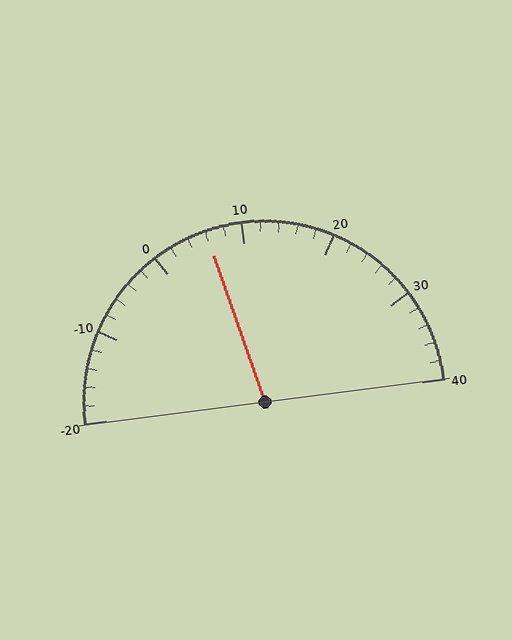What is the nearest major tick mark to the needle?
The nearest major tick mark is 10.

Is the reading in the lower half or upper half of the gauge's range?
The reading is in the lower half of the range (-20 to 40).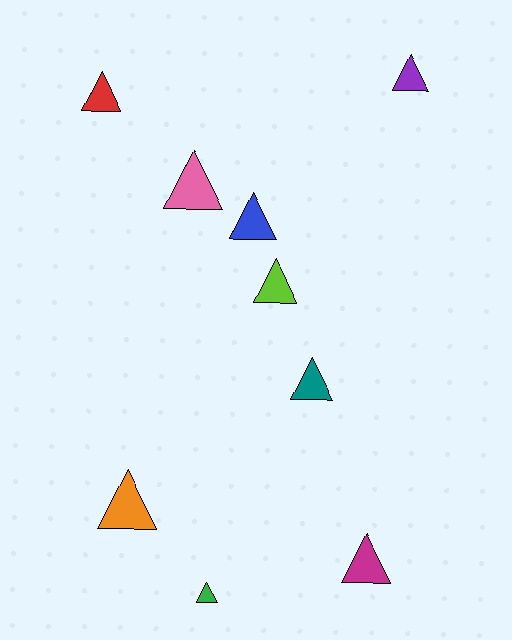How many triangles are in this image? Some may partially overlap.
There are 9 triangles.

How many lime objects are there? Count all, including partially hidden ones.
There is 1 lime object.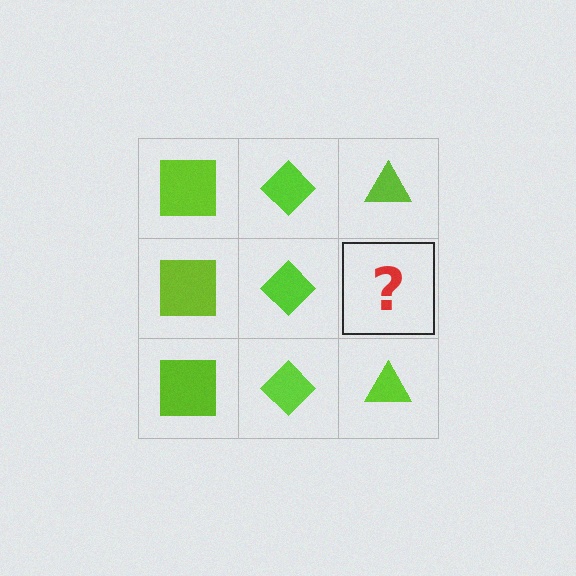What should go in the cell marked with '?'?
The missing cell should contain a lime triangle.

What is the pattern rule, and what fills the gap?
The rule is that each column has a consistent shape. The gap should be filled with a lime triangle.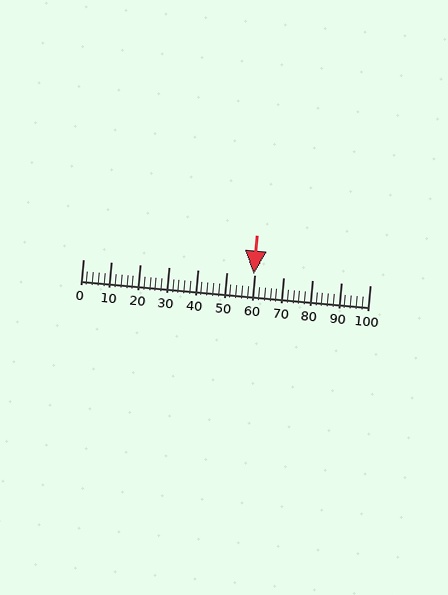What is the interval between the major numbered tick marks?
The major tick marks are spaced 10 units apart.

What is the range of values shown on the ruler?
The ruler shows values from 0 to 100.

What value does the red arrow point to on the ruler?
The red arrow points to approximately 60.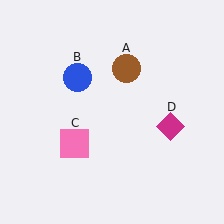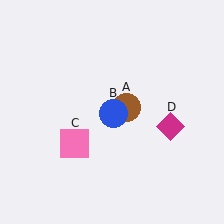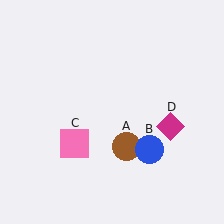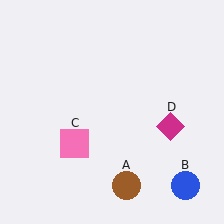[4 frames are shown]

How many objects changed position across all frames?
2 objects changed position: brown circle (object A), blue circle (object B).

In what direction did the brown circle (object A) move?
The brown circle (object A) moved down.